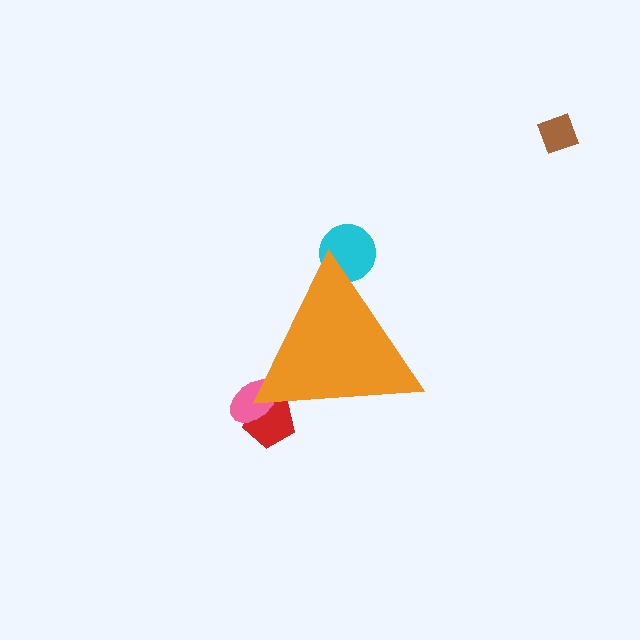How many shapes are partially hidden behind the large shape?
3 shapes are partially hidden.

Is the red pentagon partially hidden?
Yes, the red pentagon is partially hidden behind the orange triangle.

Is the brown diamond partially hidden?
No, the brown diamond is fully visible.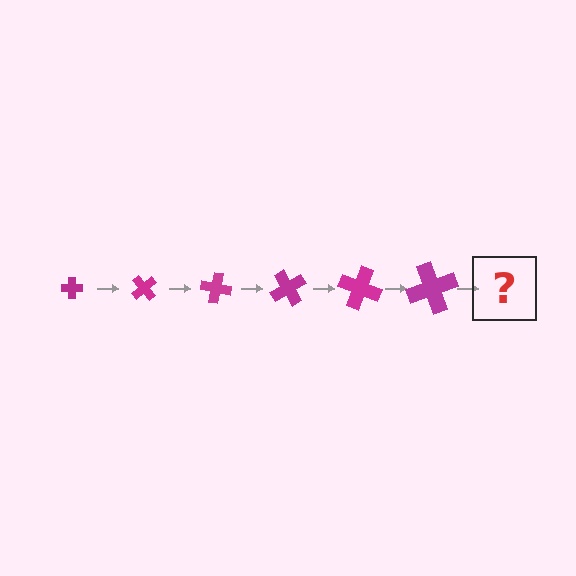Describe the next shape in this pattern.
It should be a cross, larger than the previous one and rotated 300 degrees from the start.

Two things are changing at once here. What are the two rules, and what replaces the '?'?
The two rules are that the cross grows larger each step and it rotates 50 degrees each step. The '?' should be a cross, larger than the previous one and rotated 300 degrees from the start.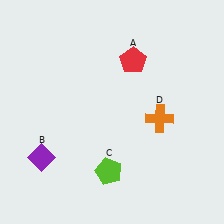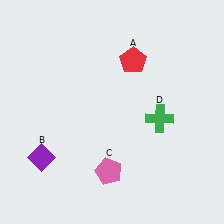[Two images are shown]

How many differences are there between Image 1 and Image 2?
There are 2 differences between the two images.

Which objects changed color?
C changed from lime to pink. D changed from orange to green.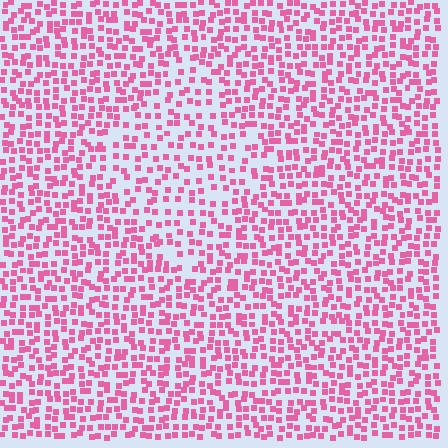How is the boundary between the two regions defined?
The boundary is defined by a change in element density (approximately 1.6x ratio). All elements are the same color, size, and shape.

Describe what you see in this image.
The image contains small pink elements arranged at two different densities. A diamond-shaped region is visible where the elements are less densely packed than the surrounding area.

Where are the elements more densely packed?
The elements are more densely packed outside the diamond boundary.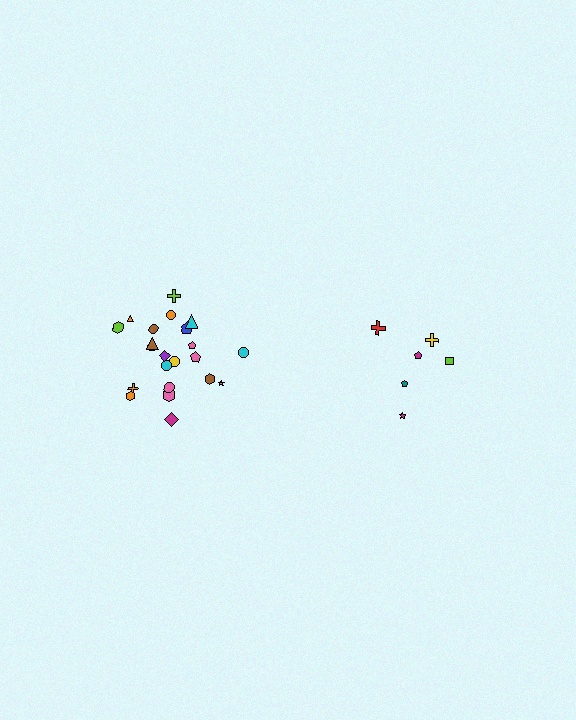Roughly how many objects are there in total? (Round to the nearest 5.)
Roughly 30 objects in total.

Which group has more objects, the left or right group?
The left group.